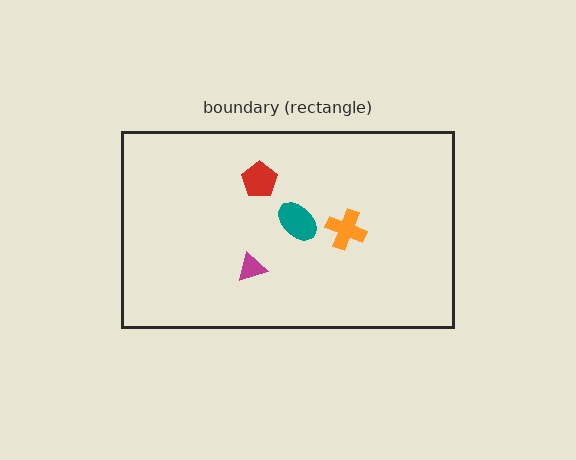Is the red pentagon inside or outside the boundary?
Inside.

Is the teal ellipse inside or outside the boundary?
Inside.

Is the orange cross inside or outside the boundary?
Inside.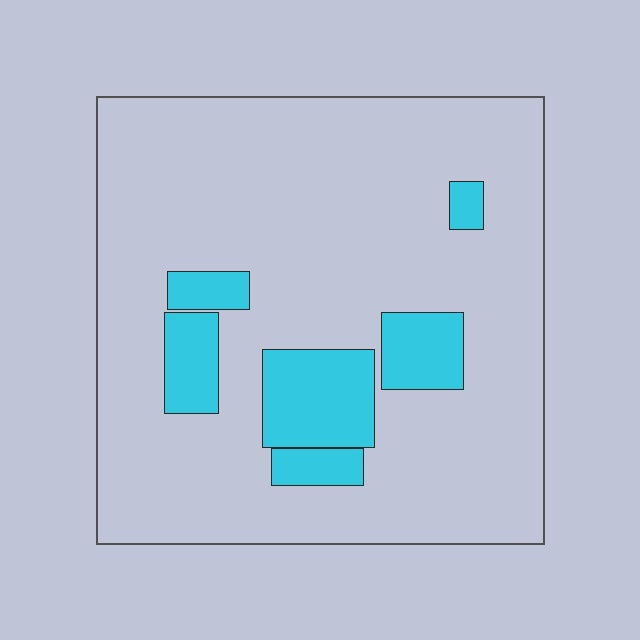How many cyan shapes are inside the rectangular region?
6.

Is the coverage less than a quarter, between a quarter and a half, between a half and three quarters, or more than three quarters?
Less than a quarter.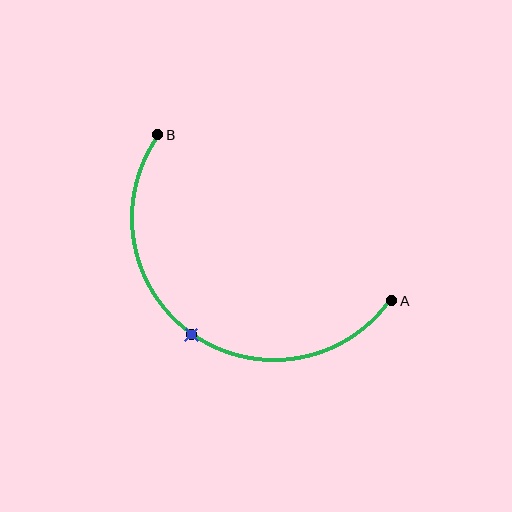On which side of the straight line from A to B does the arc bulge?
The arc bulges below and to the left of the straight line connecting A and B.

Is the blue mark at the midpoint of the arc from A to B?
Yes. The blue mark lies on the arc at equal arc-length from both A and B — it is the arc midpoint.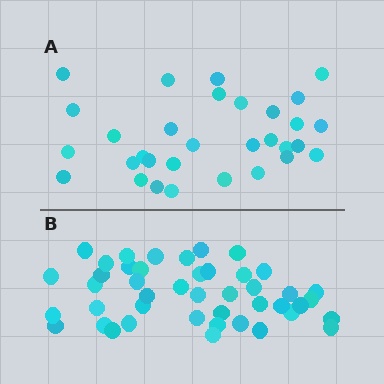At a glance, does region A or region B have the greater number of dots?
Region B (the bottom region) has more dots.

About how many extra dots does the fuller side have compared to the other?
Region B has approximately 15 more dots than region A.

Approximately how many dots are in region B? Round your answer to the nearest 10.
About 40 dots. (The exact count is 44, which rounds to 40.)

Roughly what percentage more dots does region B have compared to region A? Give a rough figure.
About 40% more.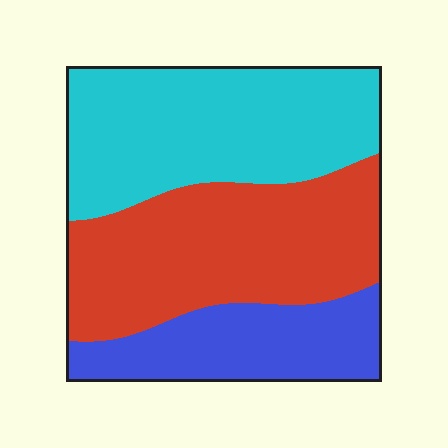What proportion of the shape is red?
Red takes up about two fifths (2/5) of the shape.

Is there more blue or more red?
Red.